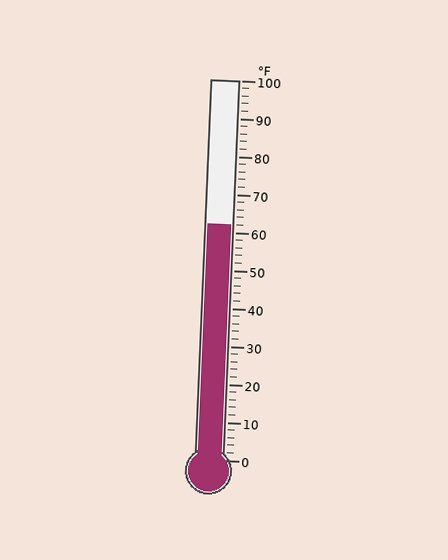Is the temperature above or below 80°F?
The temperature is below 80°F.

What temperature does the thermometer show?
The thermometer shows approximately 62°F.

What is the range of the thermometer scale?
The thermometer scale ranges from 0°F to 100°F.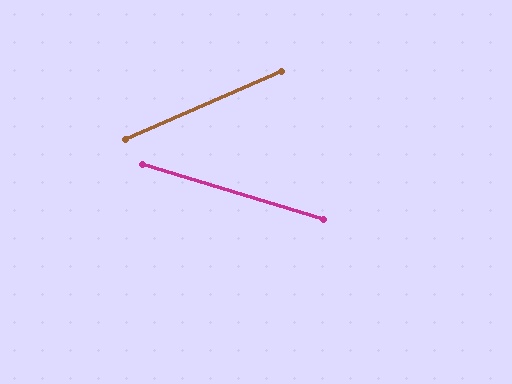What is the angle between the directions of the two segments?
Approximately 41 degrees.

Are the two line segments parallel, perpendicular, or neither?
Neither parallel nor perpendicular — they differ by about 41°.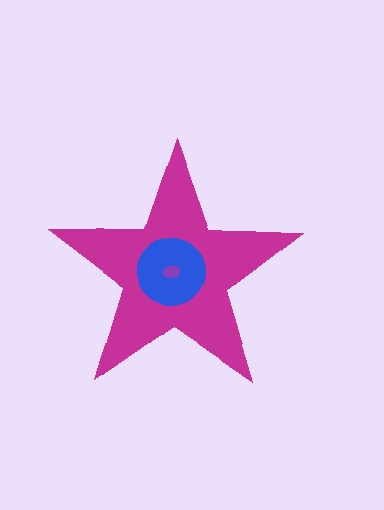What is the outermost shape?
The magenta star.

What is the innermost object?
The purple ellipse.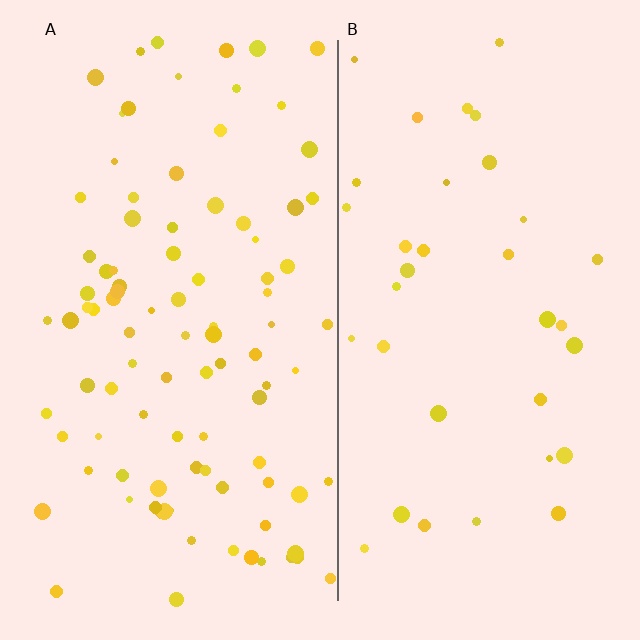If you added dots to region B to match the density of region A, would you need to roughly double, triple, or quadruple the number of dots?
Approximately triple.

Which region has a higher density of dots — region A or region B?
A (the left).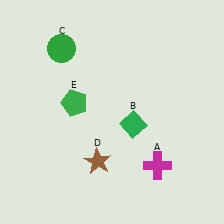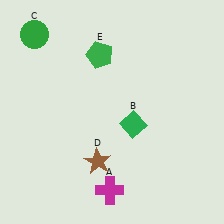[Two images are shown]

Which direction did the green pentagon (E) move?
The green pentagon (E) moved up.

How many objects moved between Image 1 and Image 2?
3 objects moved between the two images.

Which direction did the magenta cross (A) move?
The magenta cross (A) moved left.